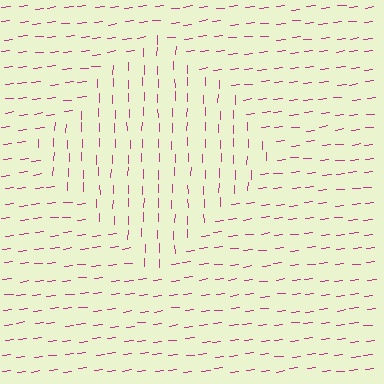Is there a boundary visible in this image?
Yes, there is a texture boundary formed by a change in line orientation.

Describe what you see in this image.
The image is filled with small magenta line segments. A diamond region in the image has lines oriented differently from the surrounding lines, creating a visible texture boundary.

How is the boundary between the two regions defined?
The boundary is defined purely by a change in line orientation (approximately 83 degrees difference). All lines are the same color and thickness.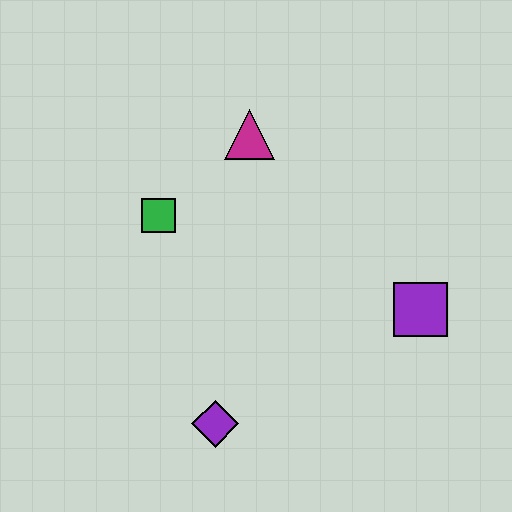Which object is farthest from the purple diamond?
The magenta triangle is farthest from the purple diamond.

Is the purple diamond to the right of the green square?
Yes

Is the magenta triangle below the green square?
No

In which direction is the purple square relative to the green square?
The purple square is to the right of the green square.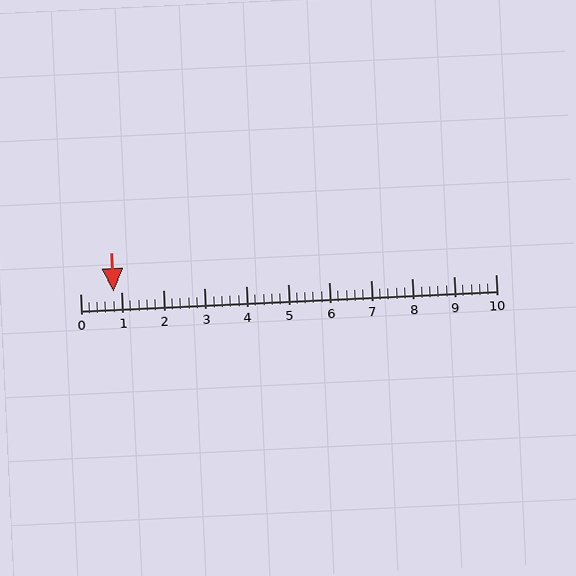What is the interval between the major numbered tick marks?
The major tick marks are spaced 1 units apart.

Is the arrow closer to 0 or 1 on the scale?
The arrow is closer to 1.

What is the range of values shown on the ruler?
The ruler shows values from 0 to 10.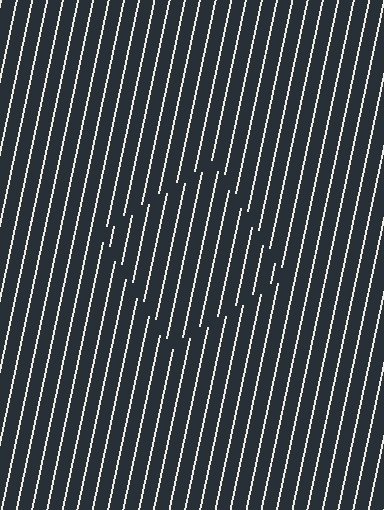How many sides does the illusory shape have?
4 sides — the line-ends trace a square.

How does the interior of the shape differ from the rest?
The interior of the shape contains the same grating, shifted by half a period — the contour is defined by the phase discontinuity where line-ends from the inner and outer gratings abut.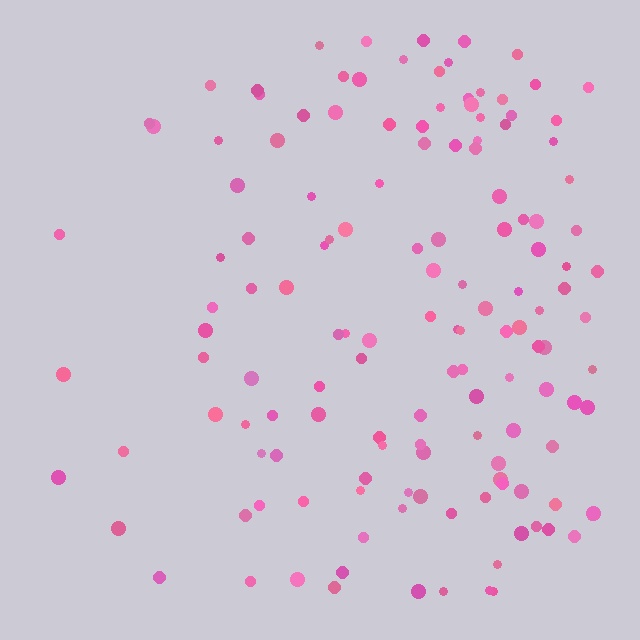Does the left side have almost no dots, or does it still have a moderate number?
Still a moderate number, just noticeably fewer than the right.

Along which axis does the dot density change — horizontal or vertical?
Horizontal.